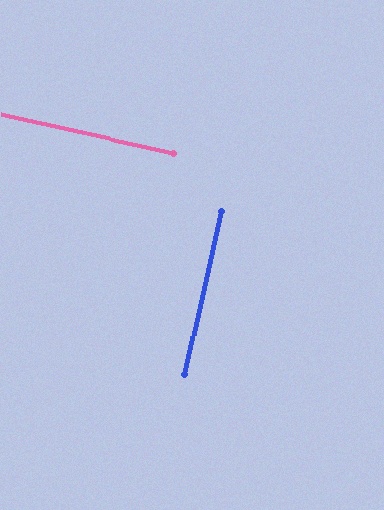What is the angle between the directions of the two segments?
Approximately 90 degrees.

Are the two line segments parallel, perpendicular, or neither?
Perpendicular — they meet at approximately 90°.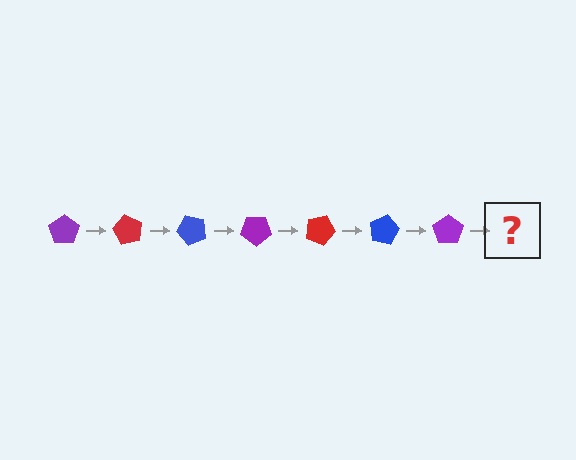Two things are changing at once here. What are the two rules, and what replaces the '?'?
The two rules are that it rotates 60 degrees each step and the color cycles through purple, red, and blue. The '?' should be a red pentagon, rotated 420 degrees from the start.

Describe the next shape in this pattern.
It should be a red pentagon, rotated 420 degrees from the start.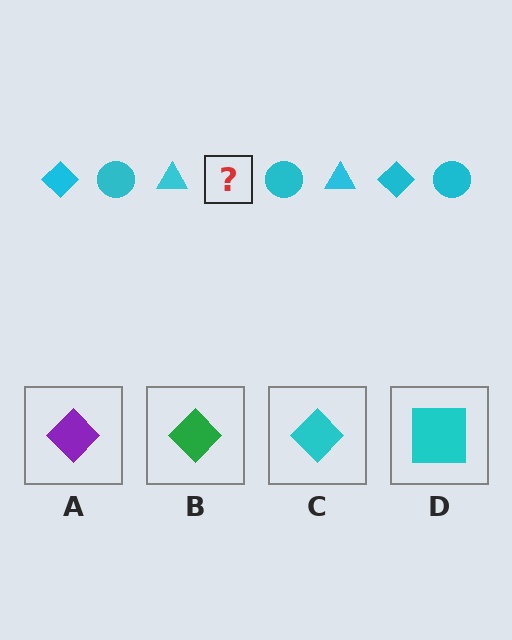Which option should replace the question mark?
Option C.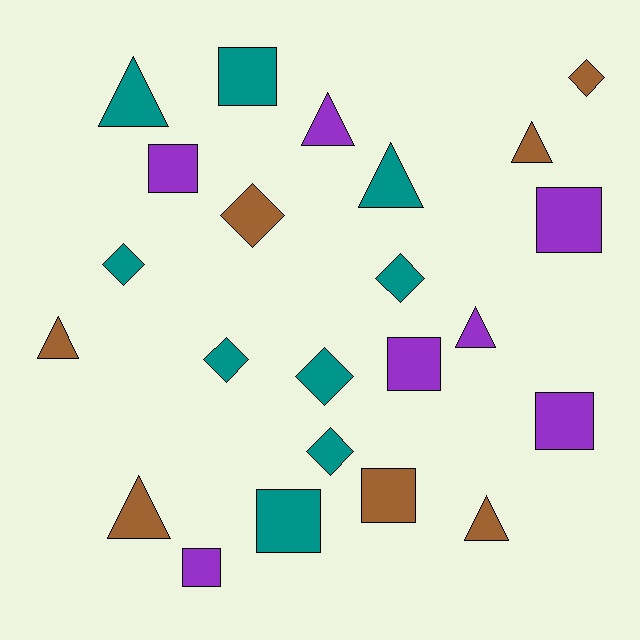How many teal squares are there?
There are 2 teal squares.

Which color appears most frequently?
Teal, with 9 objects.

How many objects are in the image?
There are 23 objects.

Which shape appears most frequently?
Triangle, with 8 objects.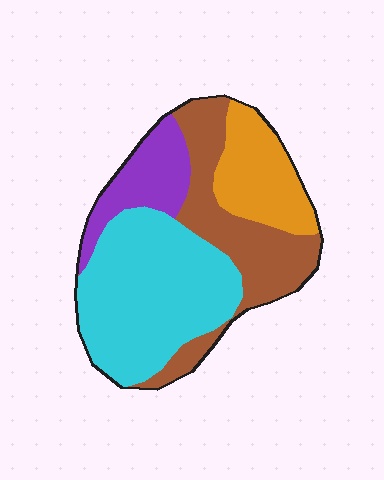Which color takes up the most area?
Cyan, at roughly 40%.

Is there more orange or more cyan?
Cyan.